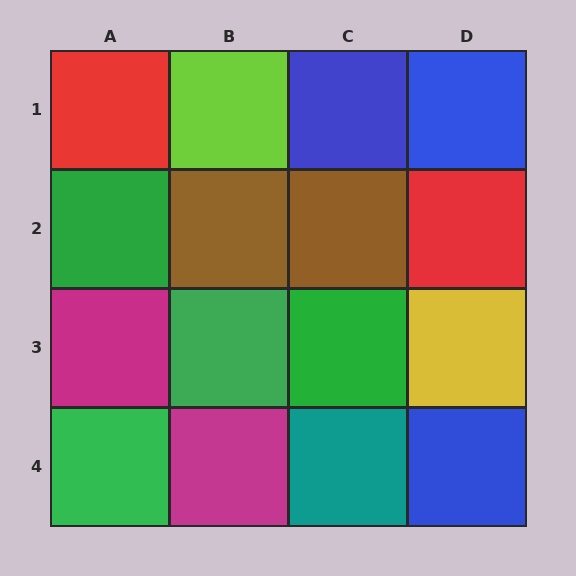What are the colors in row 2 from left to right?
Green, brown, brown, red.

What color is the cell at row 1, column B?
Lime.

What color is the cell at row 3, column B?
Green.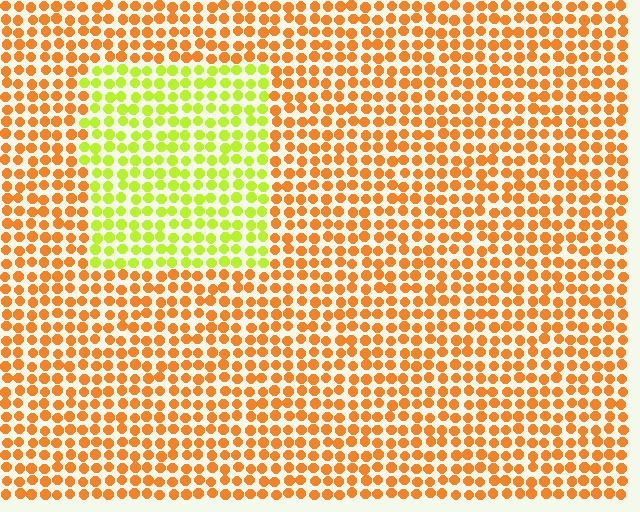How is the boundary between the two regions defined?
The boundary is defined purely by a slight shift in hue (about 52 degrees). Spacing, size, and orientation are identical on both sides.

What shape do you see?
I see a rectangle.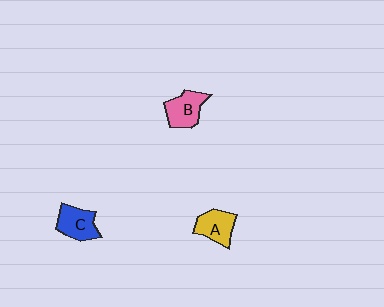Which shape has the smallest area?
Shape A (yellow).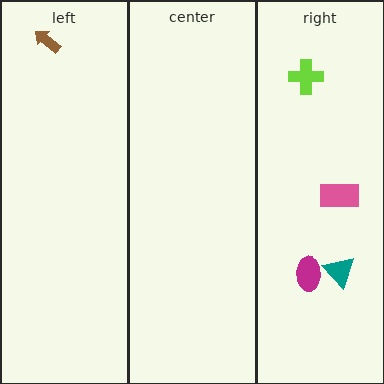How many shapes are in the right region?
4.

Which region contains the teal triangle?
The right region.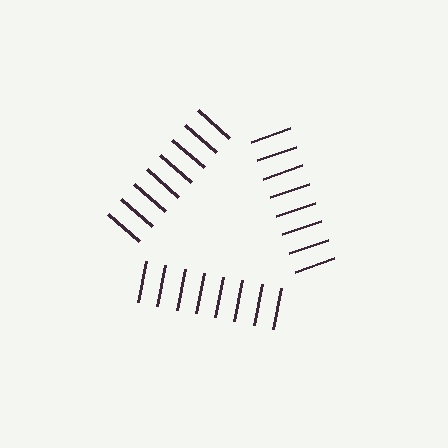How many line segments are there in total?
24 — 8 along each of the 3 edges.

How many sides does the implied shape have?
3 sides — the line-ends trace a triangle.